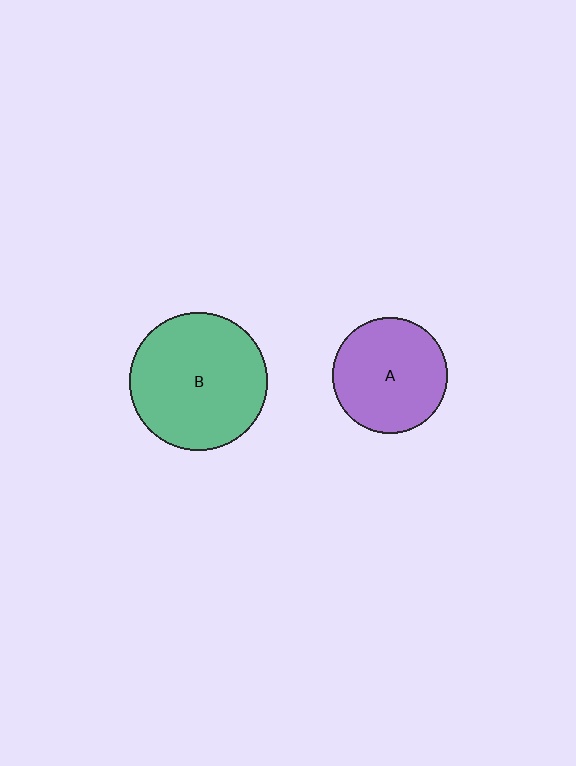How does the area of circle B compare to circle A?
Approximately 1.4 times.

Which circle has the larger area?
Circle B (green).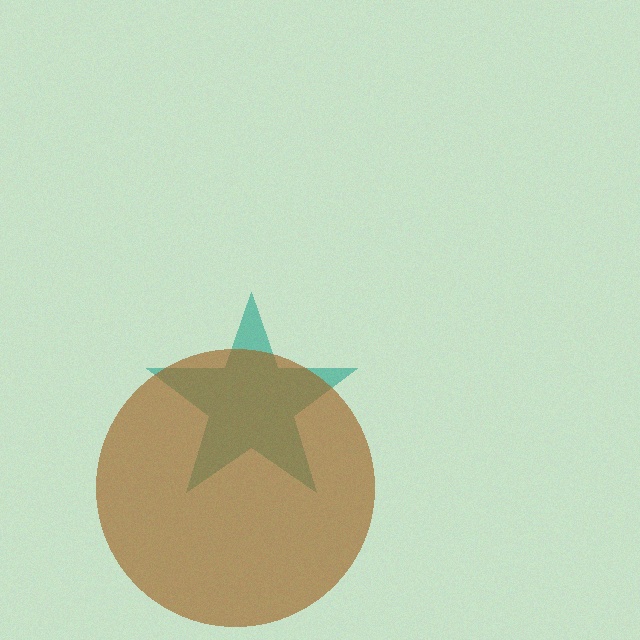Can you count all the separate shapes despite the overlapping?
Yes, there are 2 separate shapes.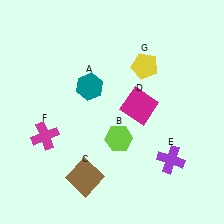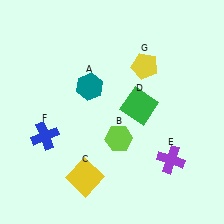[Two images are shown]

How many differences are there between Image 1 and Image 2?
There are 3 differences between the two images.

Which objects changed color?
C changed from brown to yellow. D changed from magenta to green. F changed from magenta to blue.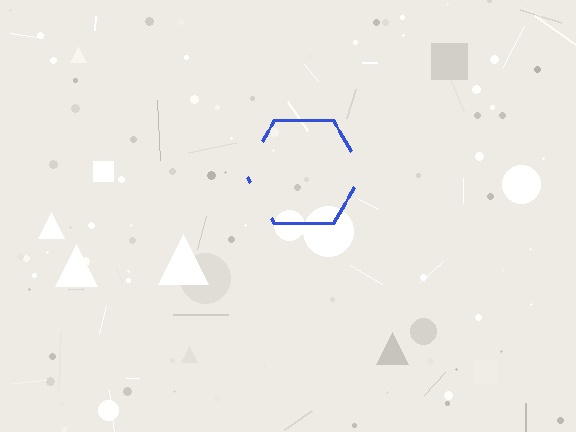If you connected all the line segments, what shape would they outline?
They would outline a hexagon.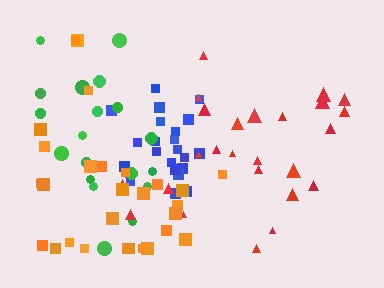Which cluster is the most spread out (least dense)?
Green.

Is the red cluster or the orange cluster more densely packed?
Red.